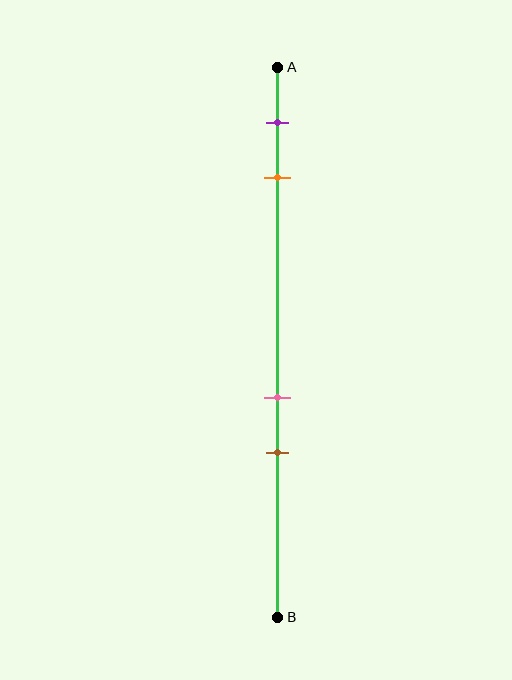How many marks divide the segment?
There are 4 marks dividing the segment.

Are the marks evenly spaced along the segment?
No, the marks are not evenly spaced.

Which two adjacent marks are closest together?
The pink and brown marks are the closest adjacent pair.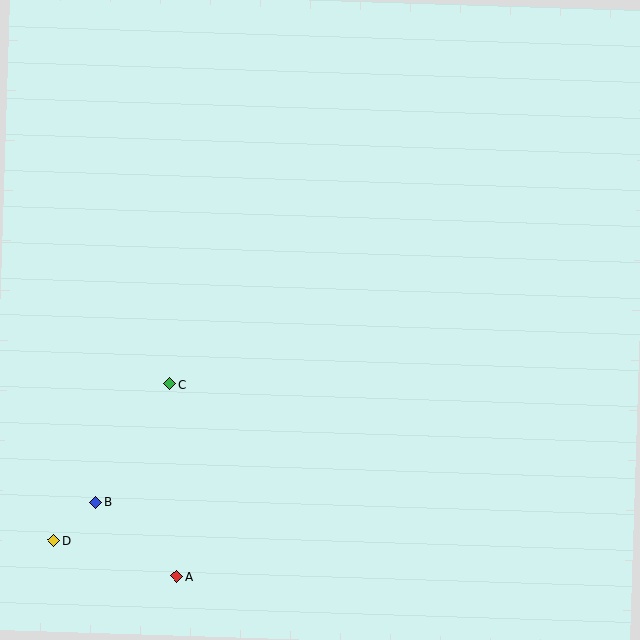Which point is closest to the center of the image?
Point C at (170, 384) is closest to the center.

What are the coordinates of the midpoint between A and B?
The midpoint between A and B is at (136, 539).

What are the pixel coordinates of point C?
Point C is at (170, 384).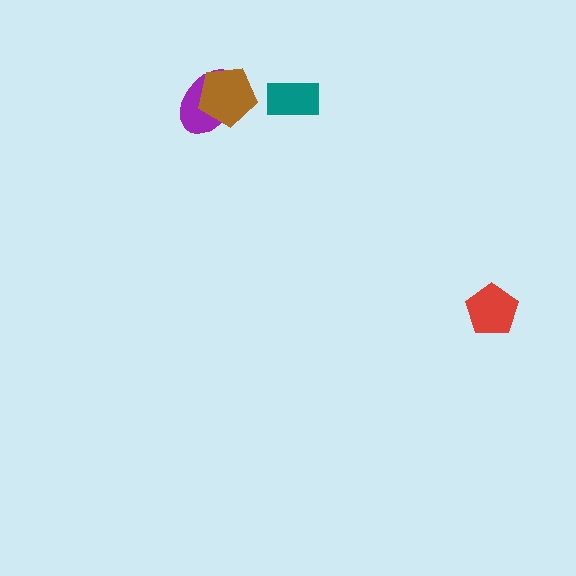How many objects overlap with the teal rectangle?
0 objects overlap with the teal rectangle.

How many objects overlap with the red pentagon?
0 objects overlap with the red pentagon.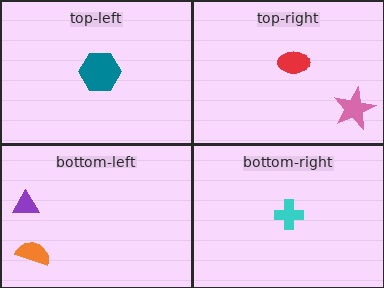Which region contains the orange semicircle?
The bottom-left region.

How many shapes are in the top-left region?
1.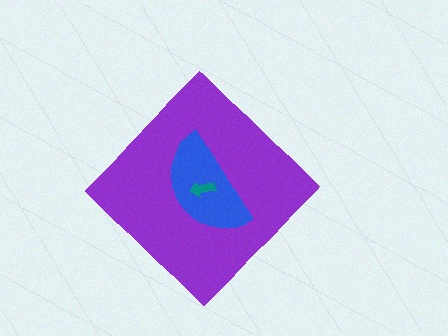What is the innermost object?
The teal arrow.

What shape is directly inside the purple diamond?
The blue semicircle.